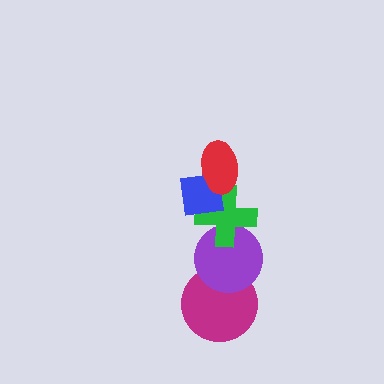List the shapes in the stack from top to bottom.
From top to bottom: the red ellipse, the blue square, the green cross, the purple circle, the magenta circle.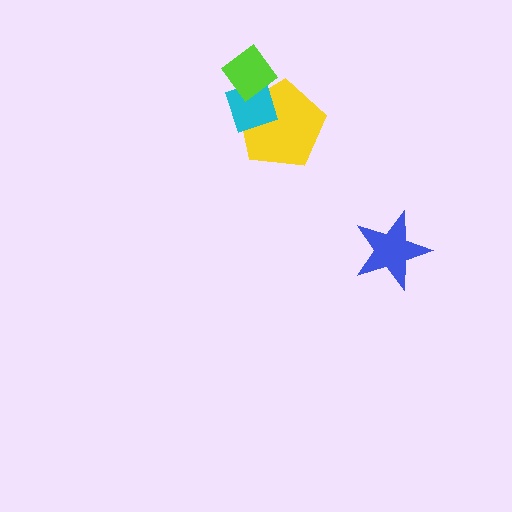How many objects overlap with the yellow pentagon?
2 objects overlap with the yellow pentagon.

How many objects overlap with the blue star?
0 objects overlap with the blue star.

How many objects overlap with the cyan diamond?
2 objects overlap with the cyan diamond.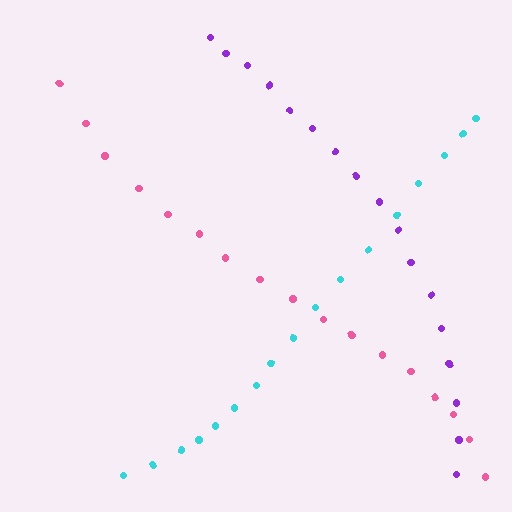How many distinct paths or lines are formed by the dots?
There are 3 distinct paths.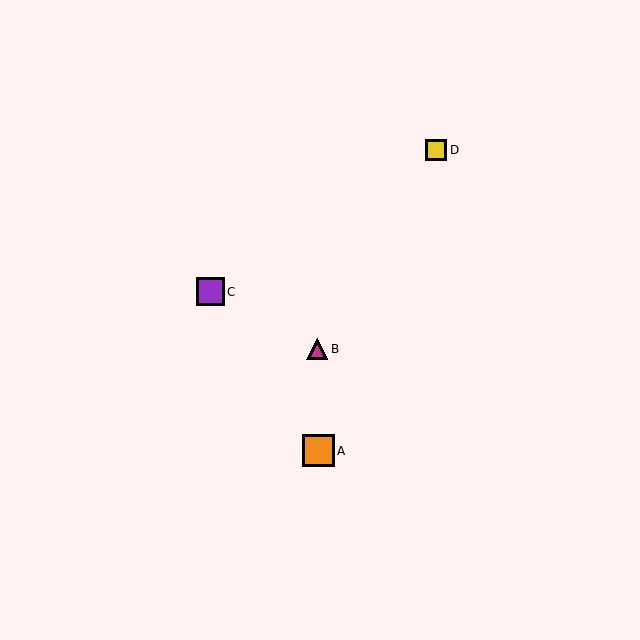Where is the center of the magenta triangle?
The center of the magenta triangle is at (317, 349).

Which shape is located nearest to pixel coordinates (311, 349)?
The magenta triangle (labeled B) at (317, 349) is nearest to that location.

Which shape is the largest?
The orange square (labeled A) is the largest.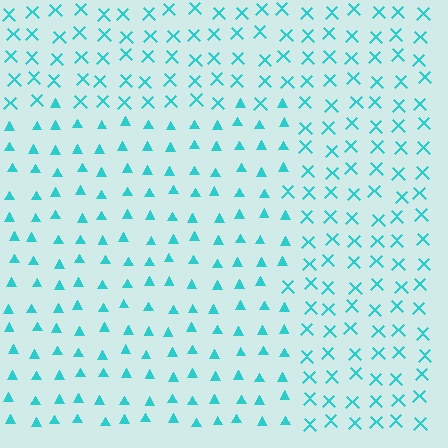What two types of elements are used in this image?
The image uses triangles inside the rectangle region and X marks outside it.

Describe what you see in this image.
The image is filled with small cyan elements arranged in a uniform grid. A rectangle-shaped region contains triangles, while the surrounding area contains X marks. The boundary is defined purely by the change in element shape.